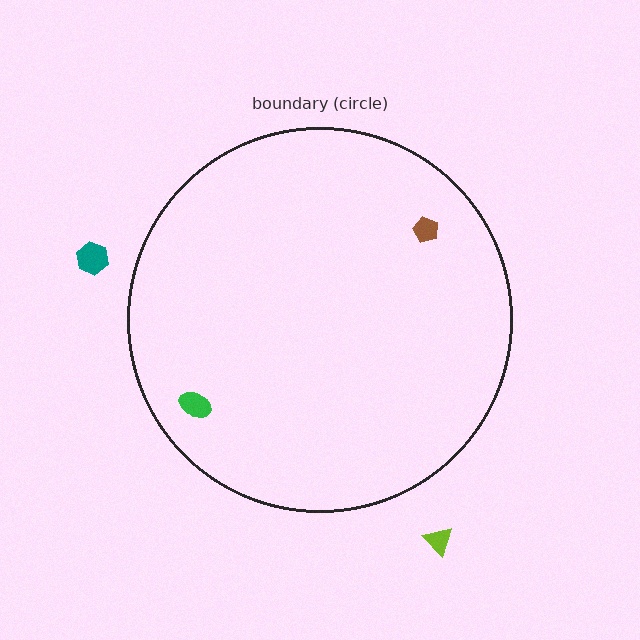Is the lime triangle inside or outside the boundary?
Outside.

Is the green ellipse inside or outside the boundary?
Inside.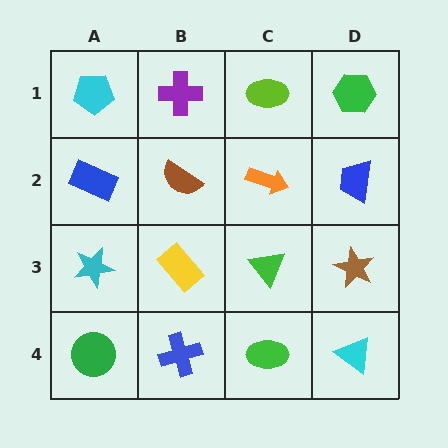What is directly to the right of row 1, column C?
A green hexagon.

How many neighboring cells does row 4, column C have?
3.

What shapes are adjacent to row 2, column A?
A cyan pentagon (row 1, column A), a cyan star (row 3, column A), a brown semicircle (row 2, column B).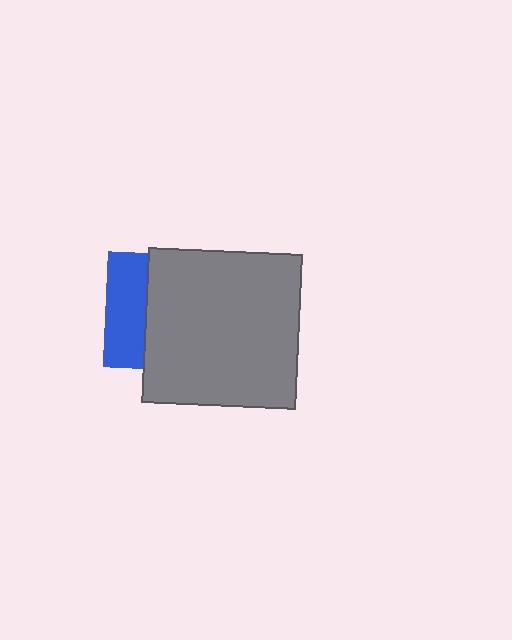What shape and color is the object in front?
The object in front is a gray square.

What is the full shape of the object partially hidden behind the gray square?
The partially hidden object is a blue square.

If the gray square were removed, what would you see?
You would see the complete blue square.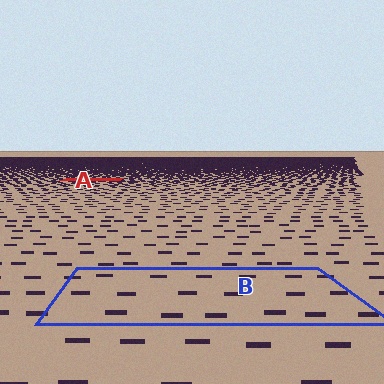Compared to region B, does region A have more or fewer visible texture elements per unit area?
Region A has more texture elements per unit area — they are packed more densely because it is farther away.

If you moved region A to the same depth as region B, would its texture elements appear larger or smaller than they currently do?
They would appear larger. At a closer depth, the same texture elements are projected at a bigger on-screen size.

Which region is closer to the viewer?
Region B is closer. The texture elements there are larger and more spread out.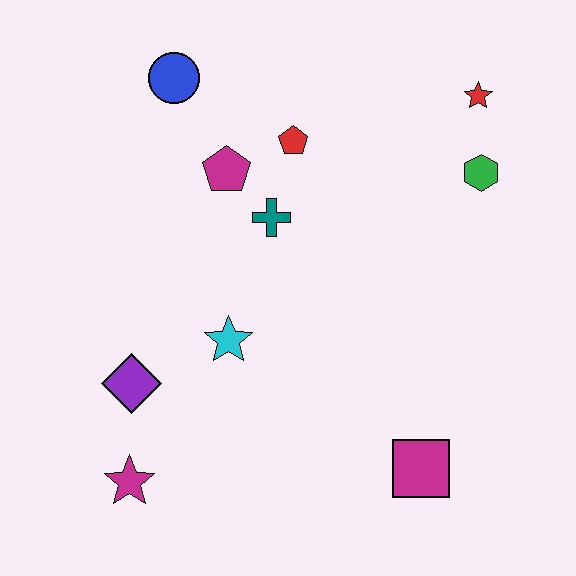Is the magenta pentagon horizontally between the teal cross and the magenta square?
No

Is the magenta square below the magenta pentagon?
Yes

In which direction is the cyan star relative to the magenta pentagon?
The cyan star is below the magenta pentagon.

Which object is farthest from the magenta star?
The red star is farthest from the magenta star.